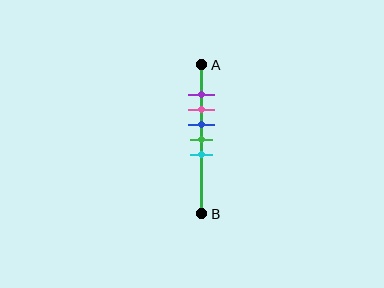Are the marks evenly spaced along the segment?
Yes, the marks are approximately evenly spaced.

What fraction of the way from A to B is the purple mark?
The purple mark is approximately 20% (0.2) of the way from A to B.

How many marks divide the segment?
There are 5 marks dividing the segment.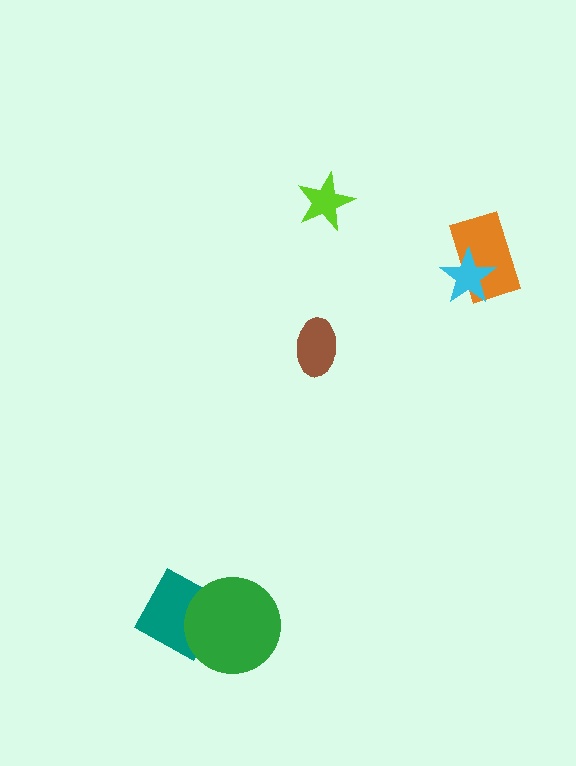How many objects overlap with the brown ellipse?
0 objects overlap with the brown ellipse.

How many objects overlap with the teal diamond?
1 object overlaps with the teal diamond.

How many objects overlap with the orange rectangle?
1 object overlaps with the orange rectangle.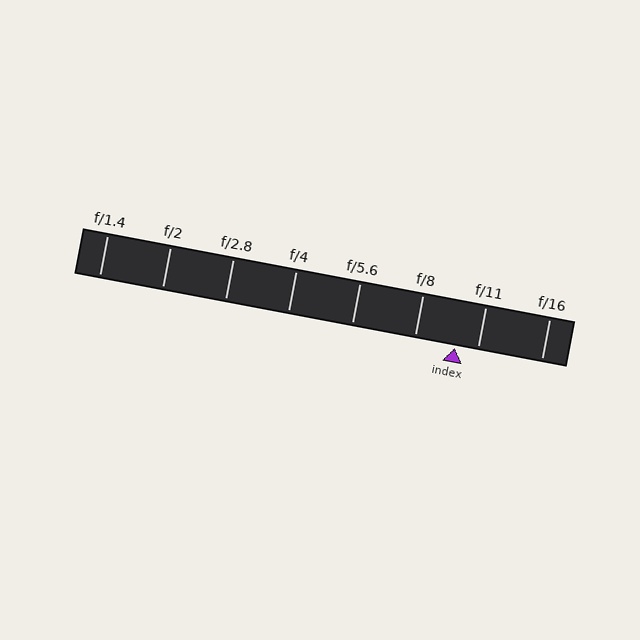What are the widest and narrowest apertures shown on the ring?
The widest aperture shown is f/1.4 and the narrowest is f/16.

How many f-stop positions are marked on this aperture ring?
There are 8 f-stop positions marked.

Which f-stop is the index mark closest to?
The index mark is closest to f/11.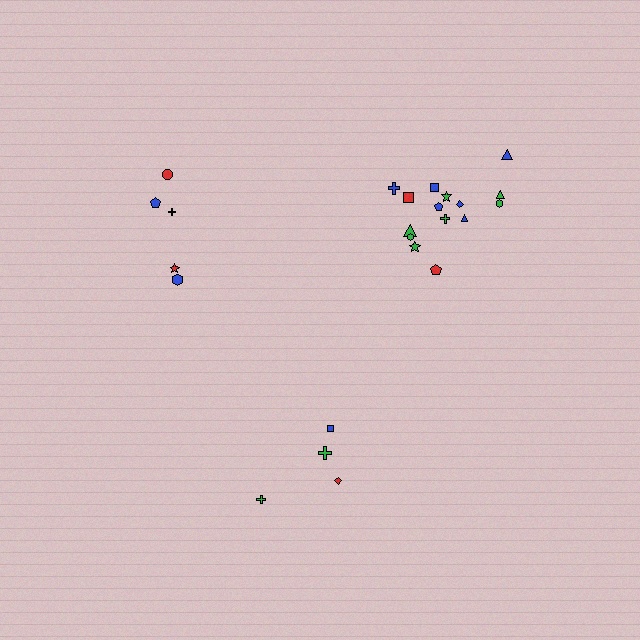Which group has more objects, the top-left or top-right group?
The top-right group.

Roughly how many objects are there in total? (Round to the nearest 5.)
Roughly 25 objects in total.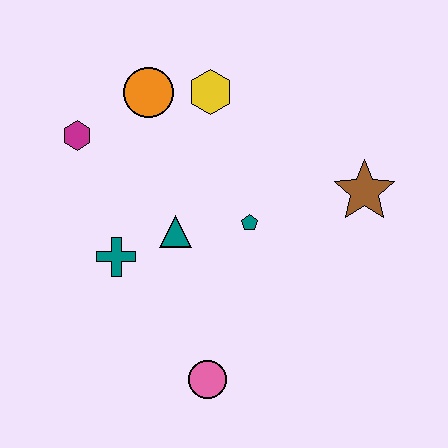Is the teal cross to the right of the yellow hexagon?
No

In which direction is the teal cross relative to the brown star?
The teal cross is to the left of the brown star.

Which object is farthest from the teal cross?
The brown star is farthest from the teal cross.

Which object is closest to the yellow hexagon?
The orange circle is closest to the yellow hexagon.